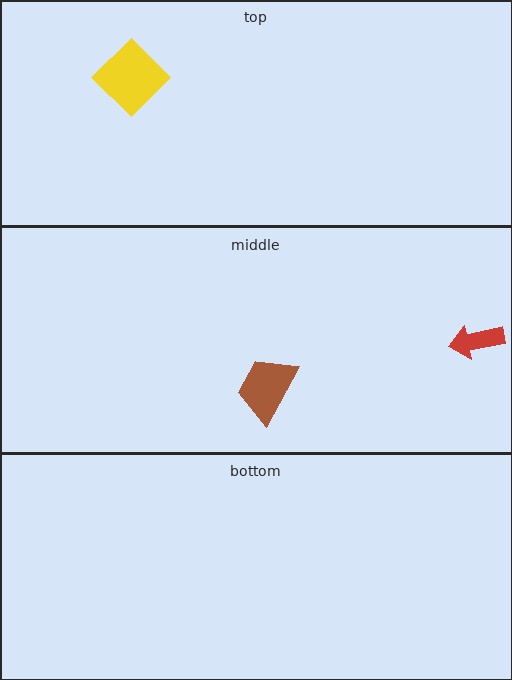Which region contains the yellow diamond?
The top region.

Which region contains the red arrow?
The middle region.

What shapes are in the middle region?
The brown trapezoid, the red arrow.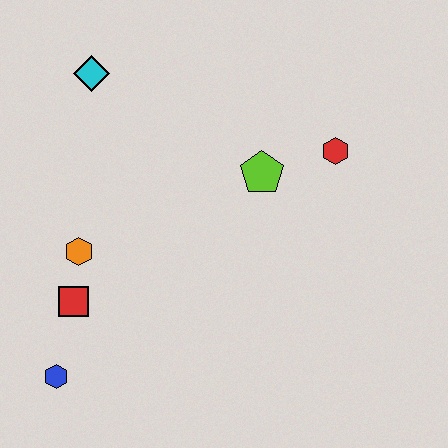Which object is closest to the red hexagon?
The lime pentagon is closest to the red hexagon.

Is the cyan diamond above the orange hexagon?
Yes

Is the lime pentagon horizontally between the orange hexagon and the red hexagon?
Yes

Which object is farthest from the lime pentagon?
The blue hexagon is farthest from the lime pentagon.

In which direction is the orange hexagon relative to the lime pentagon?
The orange hexagon is to the left of the lime pentagon.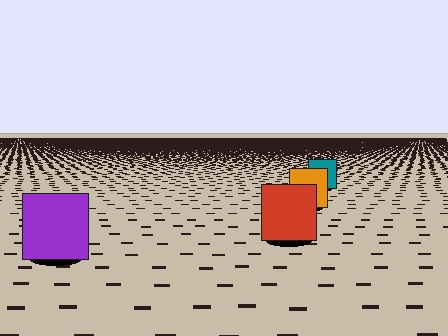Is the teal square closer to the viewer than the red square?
No. The red square is closer — you can tell from the texture gradient: the ground texture is coarser near it.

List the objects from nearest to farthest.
From nearest to farthest: the purple square, the red square, the orange square, the teal square.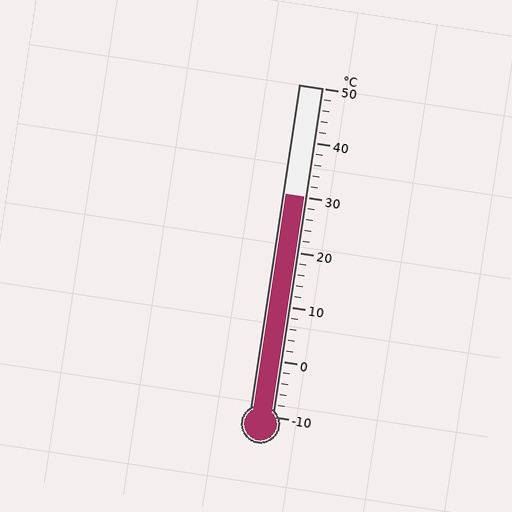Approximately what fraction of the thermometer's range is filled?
The thermometer is filled to approximately 65% of its range.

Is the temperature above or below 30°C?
The temperature is at 30°C.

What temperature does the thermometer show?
The thermometer shows approximately 30°C.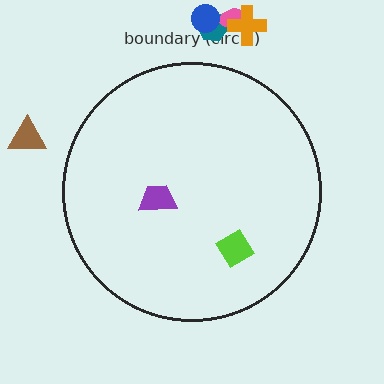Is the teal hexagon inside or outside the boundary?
Outside.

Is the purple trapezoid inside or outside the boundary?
Inside.